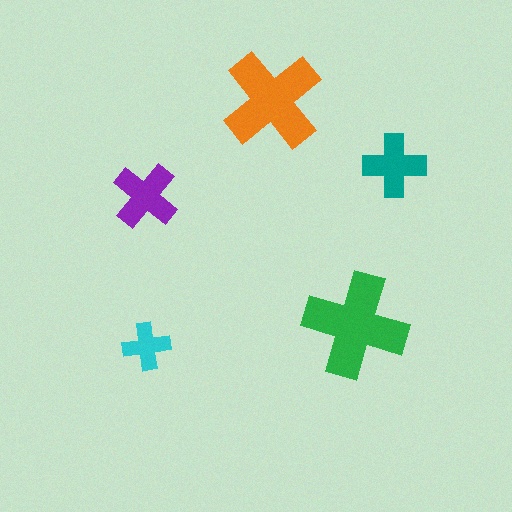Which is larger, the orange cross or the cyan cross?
The orange one.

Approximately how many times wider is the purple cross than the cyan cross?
About 1.5 times wider.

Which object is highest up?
The orange cross is topmost.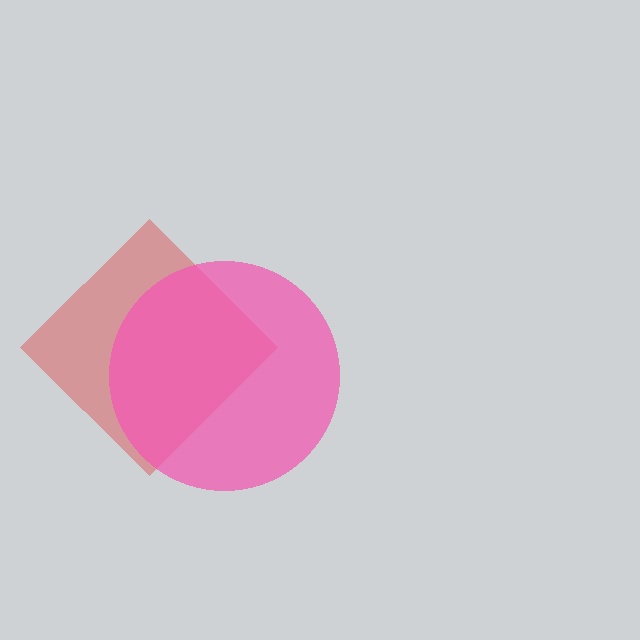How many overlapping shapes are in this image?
There are 2 overlapping shapes in the image.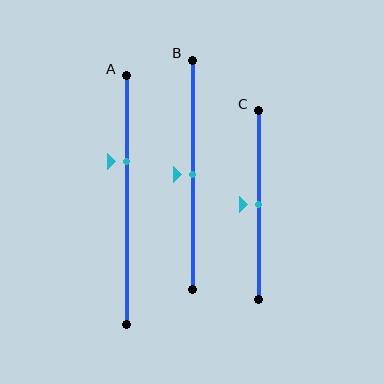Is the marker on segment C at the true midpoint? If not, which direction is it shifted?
Yes, the marker on segment C is at the true midpoint.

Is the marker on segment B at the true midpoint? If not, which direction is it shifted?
Yes, the marker on segment B is at the true midpoint.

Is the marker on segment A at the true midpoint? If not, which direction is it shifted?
No, the marker on segment A is shifted upward by about 15% of the segment length.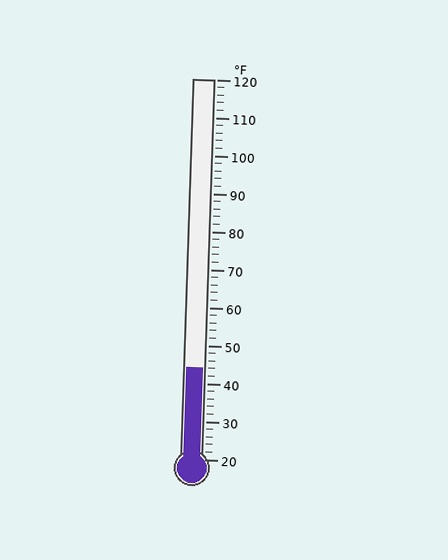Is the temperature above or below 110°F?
The temperature is below 110°F.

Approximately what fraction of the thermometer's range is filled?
The thermometer is filled to approximately 25% of its range.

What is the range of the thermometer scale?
The thermometer scale ranges from 20°F to 120°F.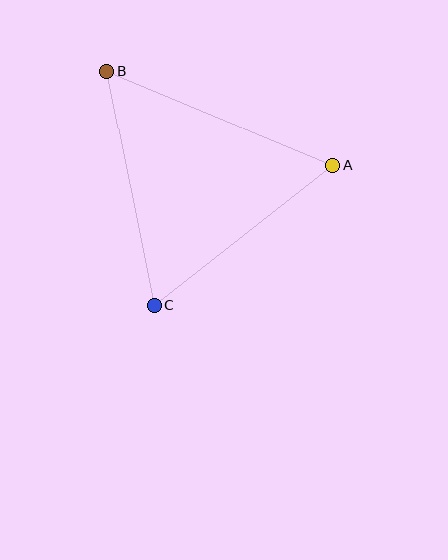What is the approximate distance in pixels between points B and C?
The distance between B and C is approximately 239 pixels.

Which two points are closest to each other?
Points A and C are closest to each other.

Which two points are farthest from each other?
Points A and B are farthest from each other.